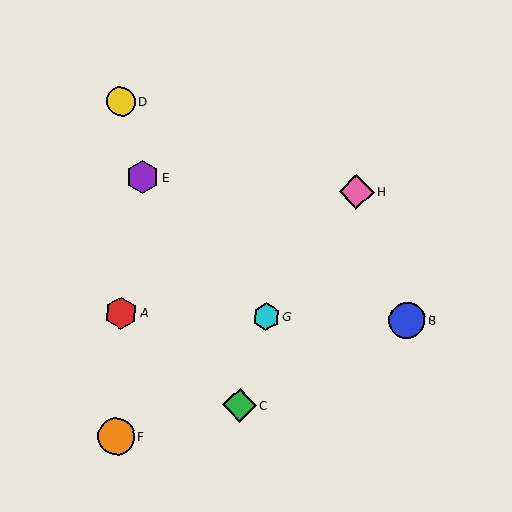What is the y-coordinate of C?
Object C is at y≈405.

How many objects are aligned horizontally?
3 objects (A, B, G) are aligned horizontally.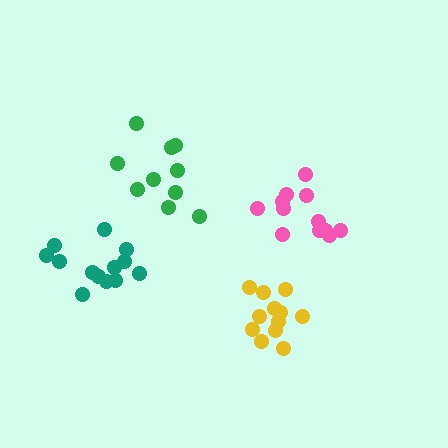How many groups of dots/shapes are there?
There are 4 groups.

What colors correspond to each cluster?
The clusters are colored: green, yellow, pink, teal.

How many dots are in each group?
Group 1: 10 dots, Group 2: 12 dots, Group 3: 12 dots, Group 4: 14 dots (48 total).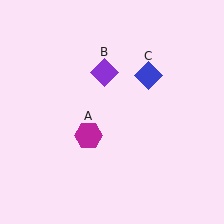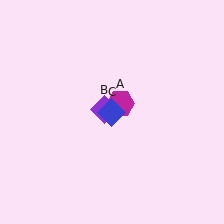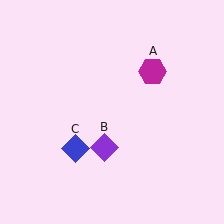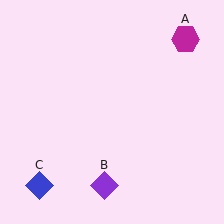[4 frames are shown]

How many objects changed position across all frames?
3 objects changed position: magenta hexagon (object A), purple diamond (object B), blue diamond (object C).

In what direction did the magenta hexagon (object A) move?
The magenta hexagon (object A) moved up and to the right.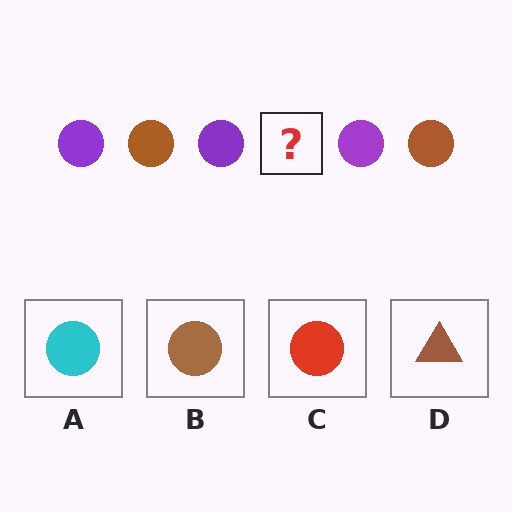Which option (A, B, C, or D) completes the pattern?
B.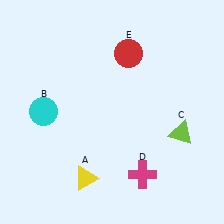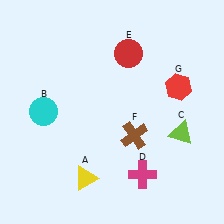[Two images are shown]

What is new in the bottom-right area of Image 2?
A brown cross (F) was added in the bottom-right area of Image 2.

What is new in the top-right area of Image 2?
A red hexagon (G) was added in the top-right area of Image 2.